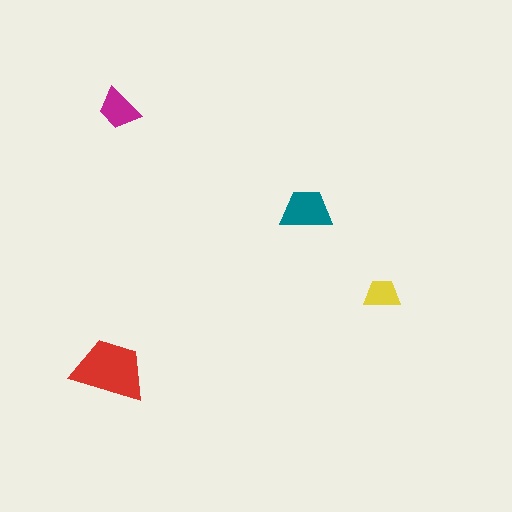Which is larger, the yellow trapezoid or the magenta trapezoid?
The magenta one.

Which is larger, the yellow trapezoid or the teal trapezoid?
The teal one.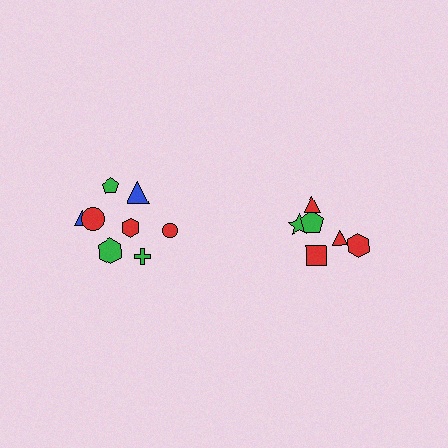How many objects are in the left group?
There are 8 objects.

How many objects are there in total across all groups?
There are 14 objects.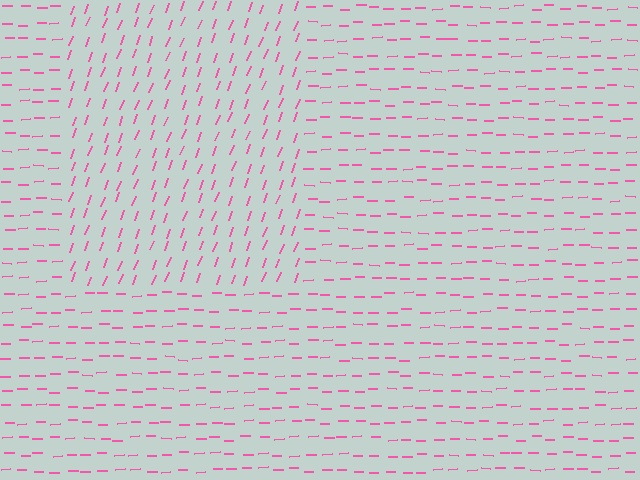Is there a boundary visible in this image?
Yes, there is a texture boundary formed by a change in line orientation.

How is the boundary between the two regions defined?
The boundary is defined purely by a change in line orientation (approximately 69 degrees difference). All lines are the same color and thickness.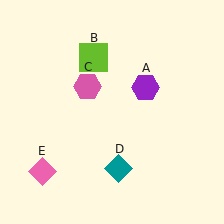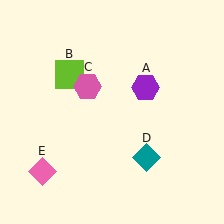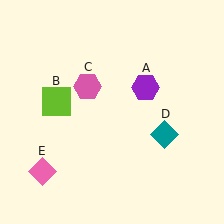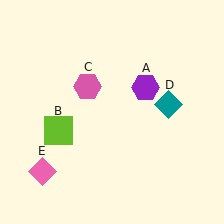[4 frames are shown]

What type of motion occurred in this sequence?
The lime square (object B), teal diamond (object D) rotated counterclockwise around the center of the scene.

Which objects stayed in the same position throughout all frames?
Purple hexagon (object A) and pink hexagon (object C) and pink diamond (object E) remained stationary.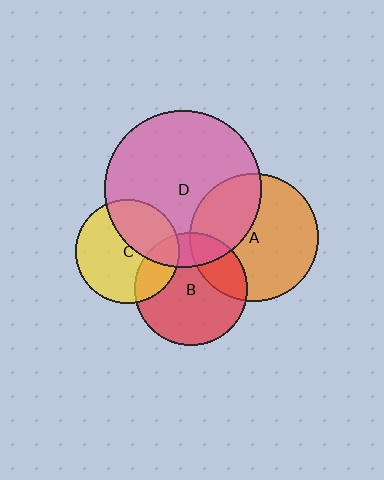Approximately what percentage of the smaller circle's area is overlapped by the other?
Approximately 20%.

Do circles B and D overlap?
Yes.